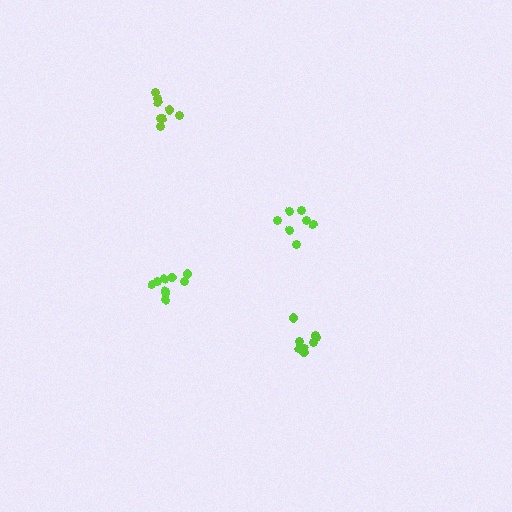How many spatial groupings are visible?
There are 4 spatial groupings.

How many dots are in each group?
Group 1: 9 dots, Group 2: 8 dots, Group 3: 7 dots, Group 4: 9 dots (33 total).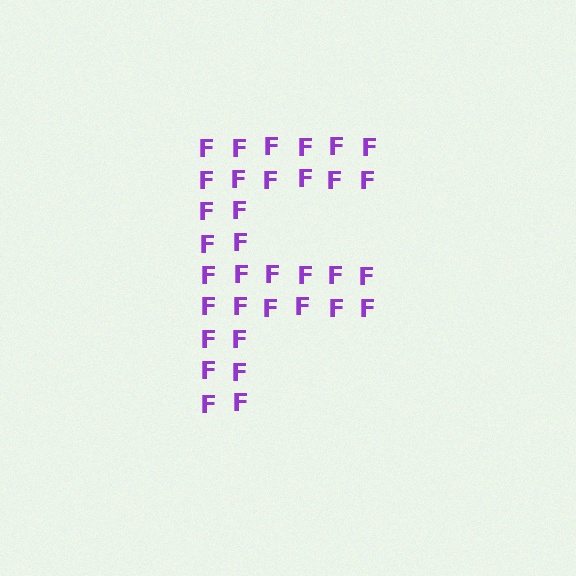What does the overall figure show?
The overall figure shows the letter F.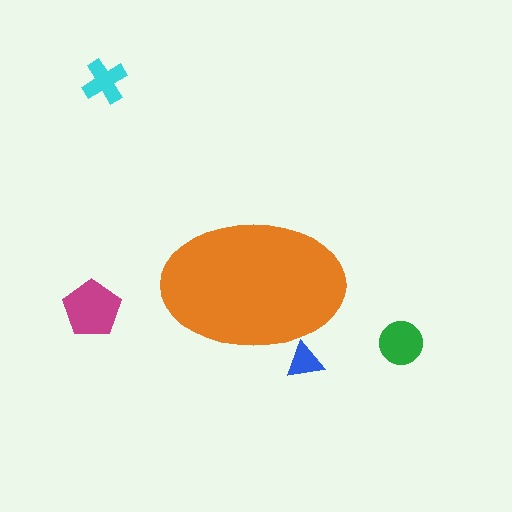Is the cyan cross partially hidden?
No, the cyan cross is fully visible.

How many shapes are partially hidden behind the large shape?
1 shape is partially hidden.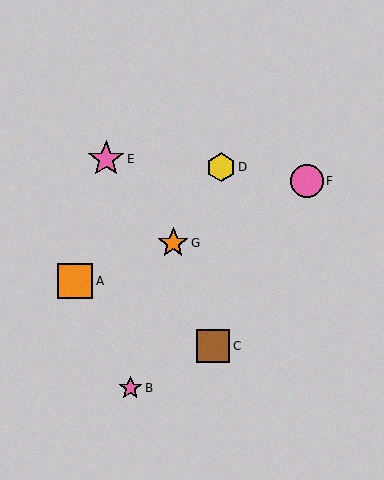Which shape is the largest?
The pink star (labeled E) is the largest.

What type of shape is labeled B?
Shape B is a pink star.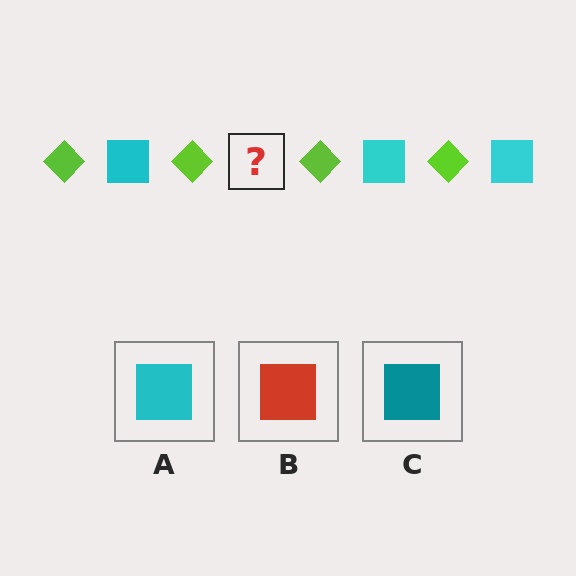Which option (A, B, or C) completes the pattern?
A.